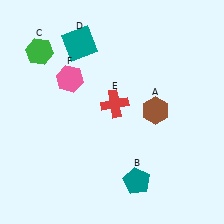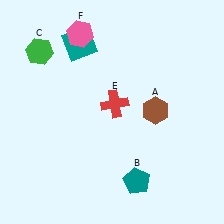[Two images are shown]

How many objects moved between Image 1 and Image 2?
1 object moved between the two images.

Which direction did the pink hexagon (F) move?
The pink hexagon (F) moved up.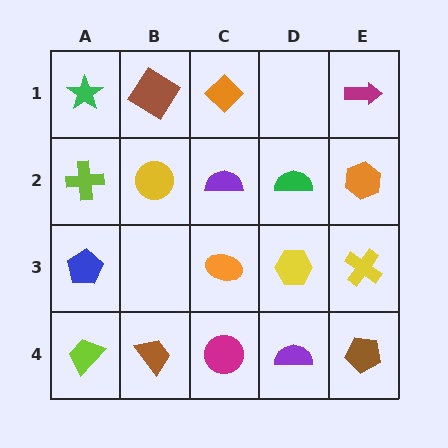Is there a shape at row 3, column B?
No, that cell is empty.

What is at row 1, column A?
A green star.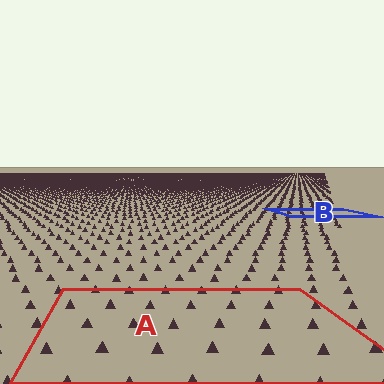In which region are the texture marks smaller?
The texture marks are smaller in region B, because it is farther away.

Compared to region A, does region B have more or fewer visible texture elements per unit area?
Region B has more texture elements per unit area — they are packed more densely because it is farther away.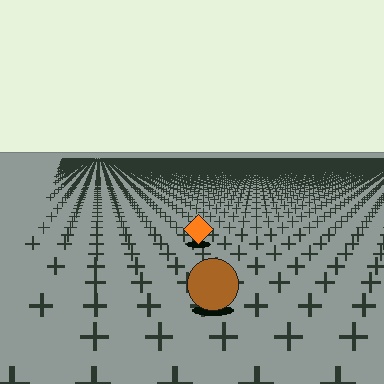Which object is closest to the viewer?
The brown circle is closest. The texture marks near it are larger and more spread out.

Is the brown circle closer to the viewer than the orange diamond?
Yes. The brown circle is closer — you can tell from the texture gradient: the ground texture is coarser near it.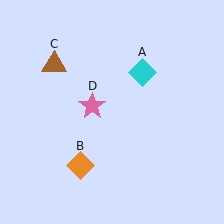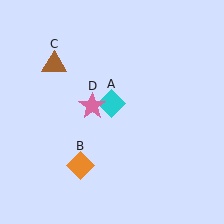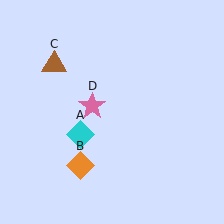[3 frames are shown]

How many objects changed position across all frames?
1 object changed position: cyan diamond (object A).